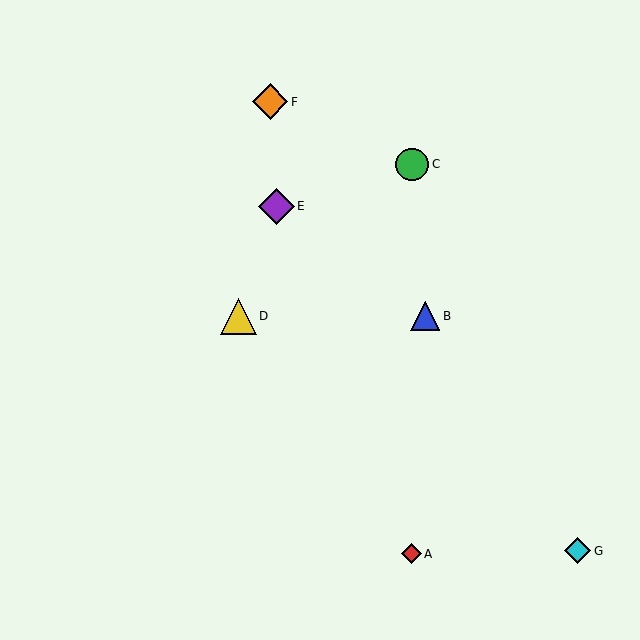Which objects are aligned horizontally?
Objects B, D are aligned horizontally.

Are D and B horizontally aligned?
Yes, both are at y≈316.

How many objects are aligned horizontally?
2 objects (B, D) are aligned horizontally.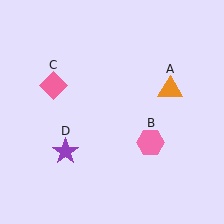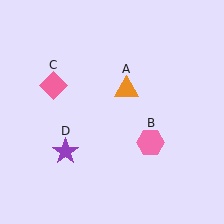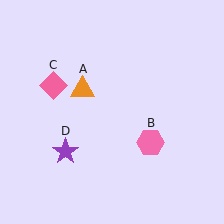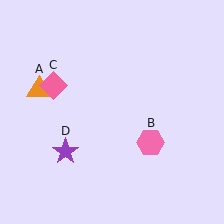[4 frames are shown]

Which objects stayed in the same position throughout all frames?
Pink hexagon (object B) and pink diamond (object C) and purple star (object D) remained stationary.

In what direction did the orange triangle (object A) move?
The orange triangle (object A) moved left.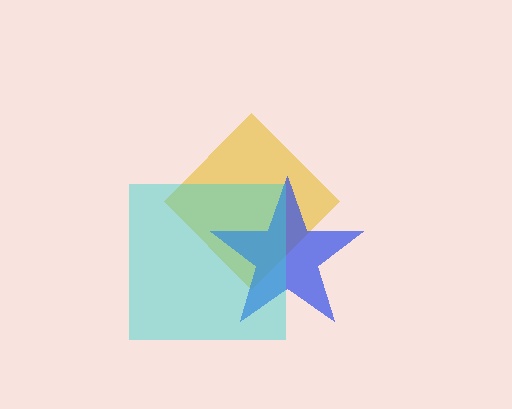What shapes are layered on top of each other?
The layered shapes are: a yellow diamond, a blue star, a cyan square.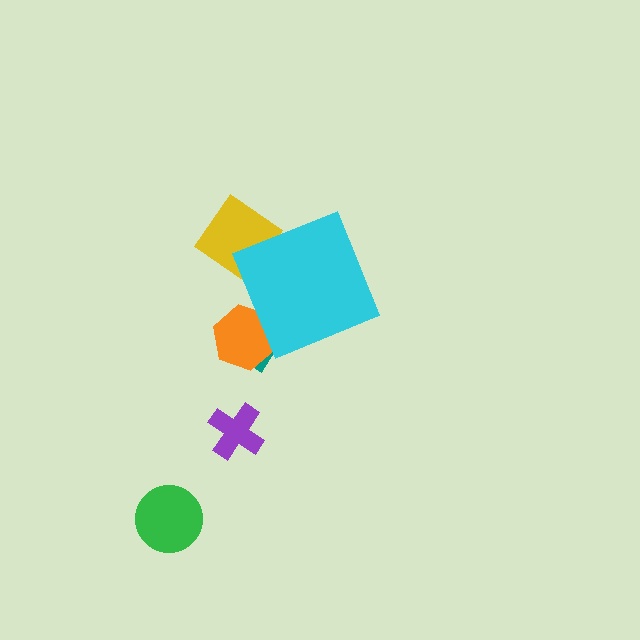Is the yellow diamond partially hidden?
Yes, the yellow diamond is partially hidden behind the cyan diamond.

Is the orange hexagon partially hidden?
Yes, the orange hexagon is partially hidden behind the cyan diamond.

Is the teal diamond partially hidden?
Yes, the teal diamond is partially hidden behind the cyan diamond.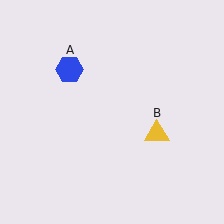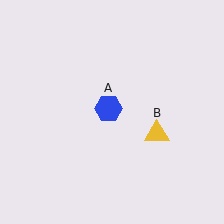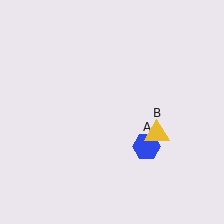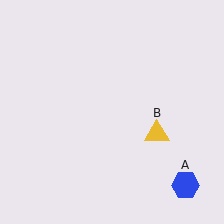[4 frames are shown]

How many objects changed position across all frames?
1 object changed position: blue hexagon (object A).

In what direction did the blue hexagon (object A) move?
The blue hexagon (object A) moved down and to the right.